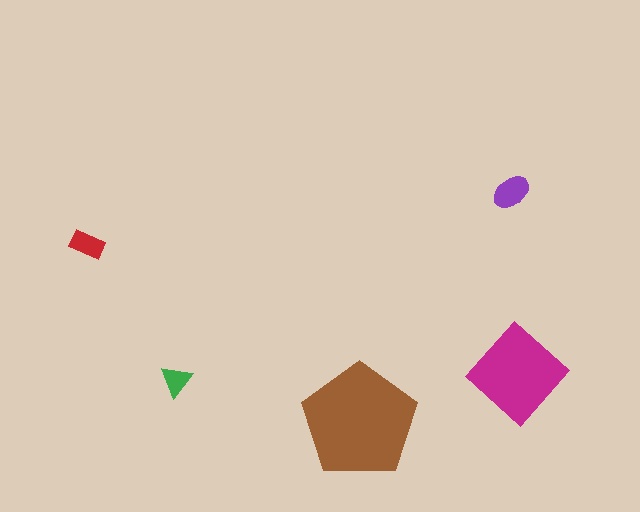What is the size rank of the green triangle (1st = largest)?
5th.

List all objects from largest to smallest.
The brown pentagon, the magenta diamond, the purple ellipse, the red rectangle, the green triangle.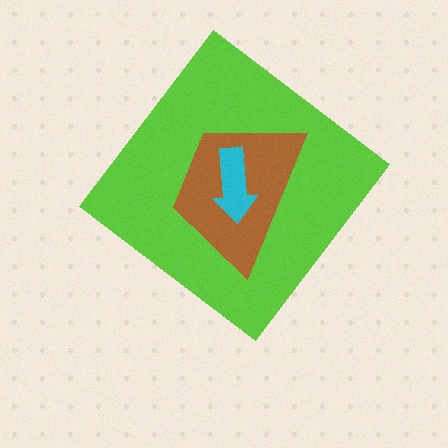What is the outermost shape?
The lime diamond.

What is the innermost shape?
The cyan arrow.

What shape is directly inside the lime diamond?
The brown trapezoid.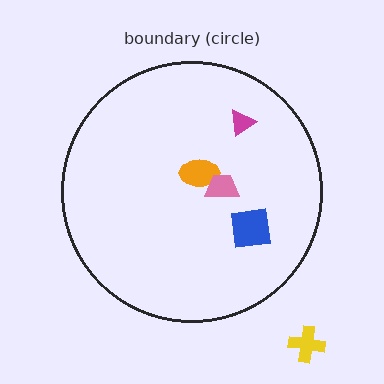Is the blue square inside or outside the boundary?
Inside.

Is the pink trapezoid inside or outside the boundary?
Inside.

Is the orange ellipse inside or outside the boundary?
Inside.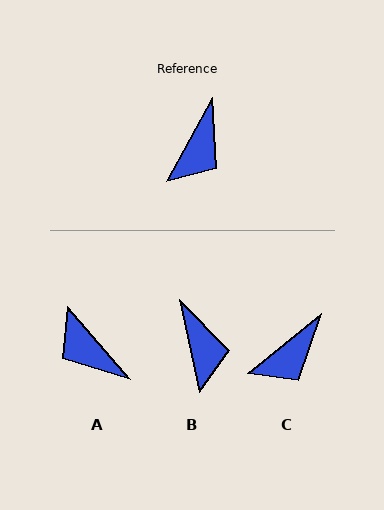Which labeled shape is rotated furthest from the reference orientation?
A, about 111 degrees away.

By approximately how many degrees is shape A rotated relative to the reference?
Approximately 111 degrees clockwise.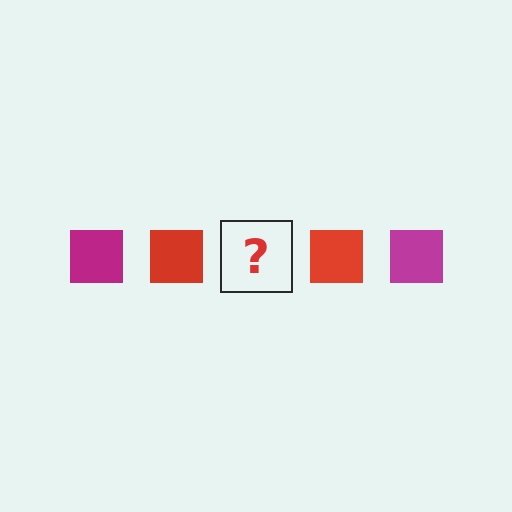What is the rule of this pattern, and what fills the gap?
The rule is that the pattern cycles through magenta, red squares. The gap should be filled with a magenta square.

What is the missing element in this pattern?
The missing element is a magenta square.